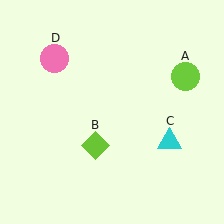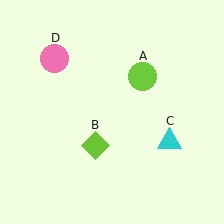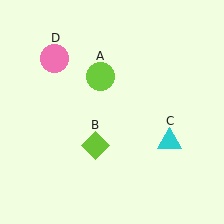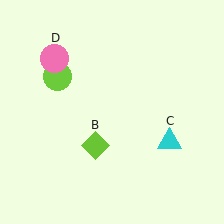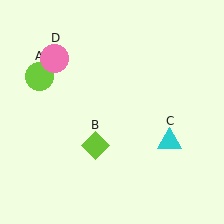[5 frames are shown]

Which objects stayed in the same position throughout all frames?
Lime diamond (object B) and cyan triangle (object C) and pink circle (object D) remained stationary.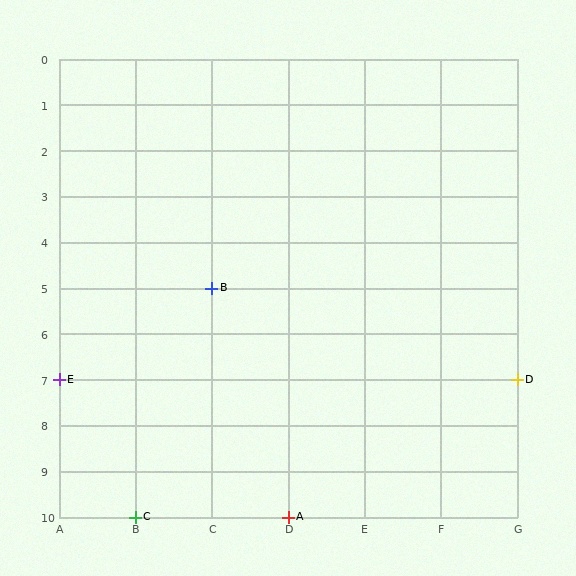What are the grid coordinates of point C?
Point C is at grid coordinates (B, 10).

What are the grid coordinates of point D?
Point D is at grid coordinates (G, 7).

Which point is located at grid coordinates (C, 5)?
Point B is at (C, 5).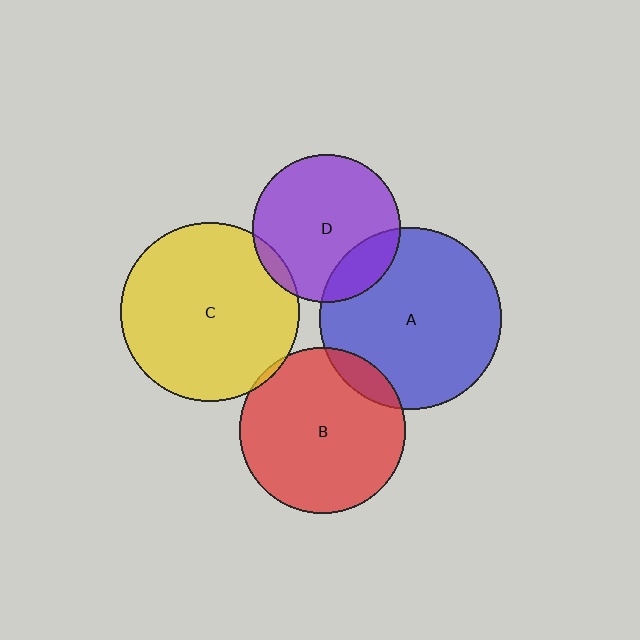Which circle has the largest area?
Circle A (blue).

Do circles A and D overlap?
Yes.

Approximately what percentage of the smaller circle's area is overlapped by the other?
Approximately 20%.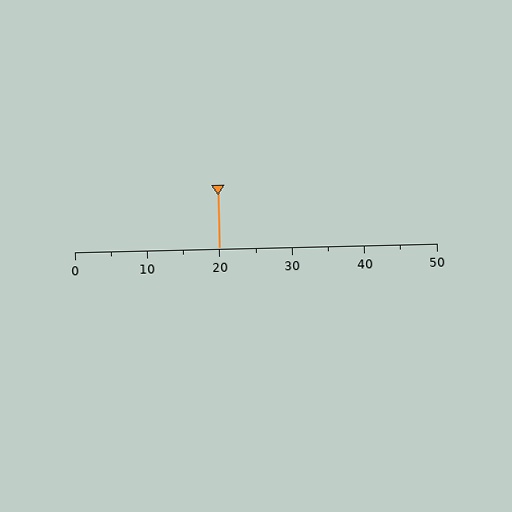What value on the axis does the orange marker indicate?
The marker indicates approximately 20.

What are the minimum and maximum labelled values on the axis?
The axis runs from 0 to 50.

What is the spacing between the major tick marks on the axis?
The major ticks are spaced 10 apart.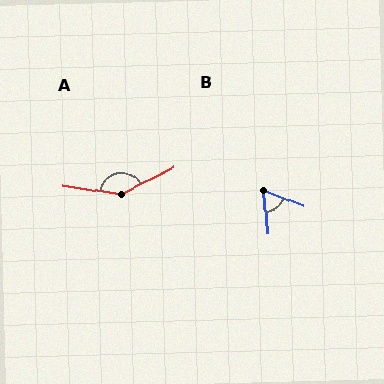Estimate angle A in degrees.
Approximately 146 degrees.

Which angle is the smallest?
B, at approximately 64 degrees.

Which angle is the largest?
A, at approximately 146 degrees.